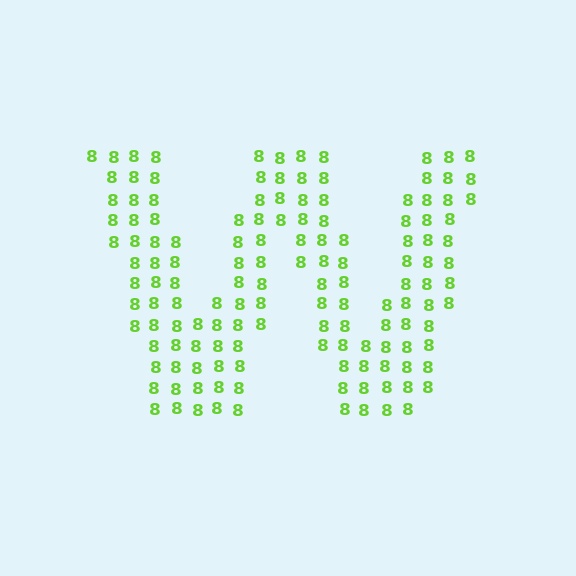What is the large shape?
The large shape is the letter W.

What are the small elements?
The small elements are digit 8's.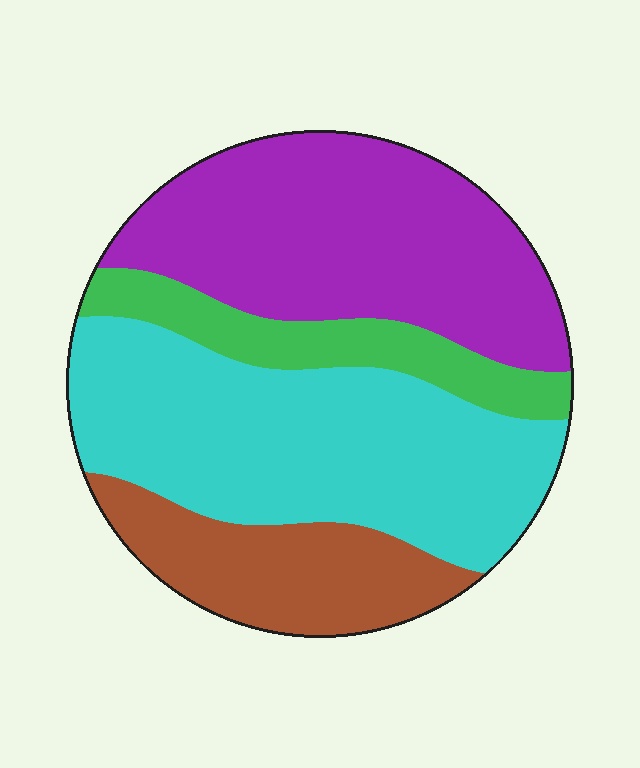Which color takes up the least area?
Green, at roughly 10%.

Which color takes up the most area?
Cyan, at roughly 40%.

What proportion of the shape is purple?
Purple takes up about one third (1/3) of the shape.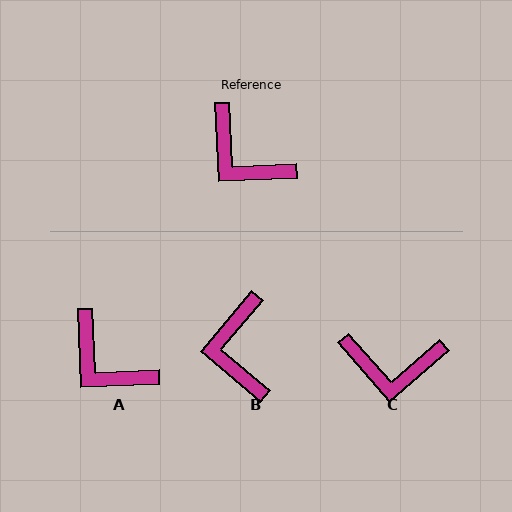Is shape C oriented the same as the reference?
No, it is off by about 39 degrees.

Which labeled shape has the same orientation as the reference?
A.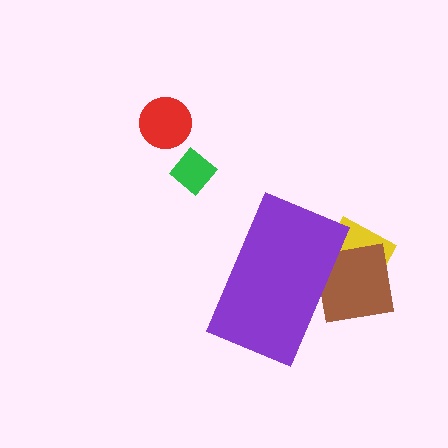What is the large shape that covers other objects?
A purple rectangle.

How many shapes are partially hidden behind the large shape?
2 shapes are partially hidden.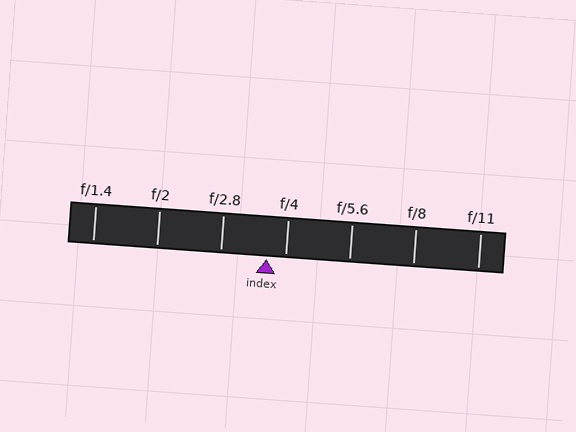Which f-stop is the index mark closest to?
The index mark is closest to f/4.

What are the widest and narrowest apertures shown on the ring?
The widest aperture shown is f/1.4 and the narrowest is f/11.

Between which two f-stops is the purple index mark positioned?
The index mark is between f/2.8 and f/4.